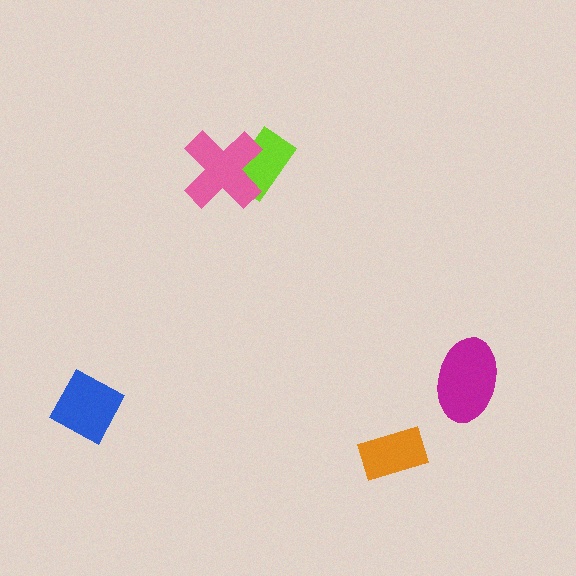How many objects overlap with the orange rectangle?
0 objects overlap with the orange rectangle.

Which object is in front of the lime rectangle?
The pink cross is in front of the lime rectangle.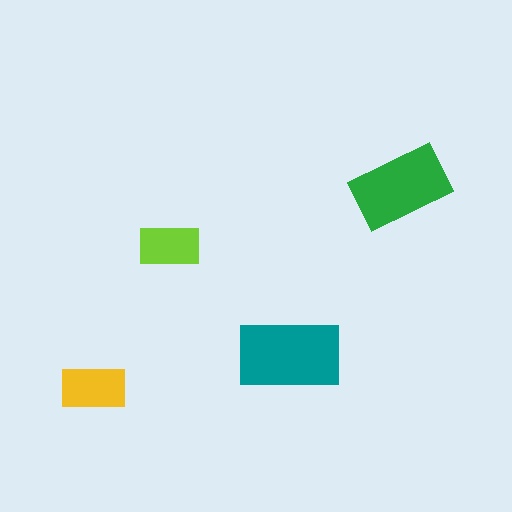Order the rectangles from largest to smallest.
the teal one, the green one, the yellow one, the lime one.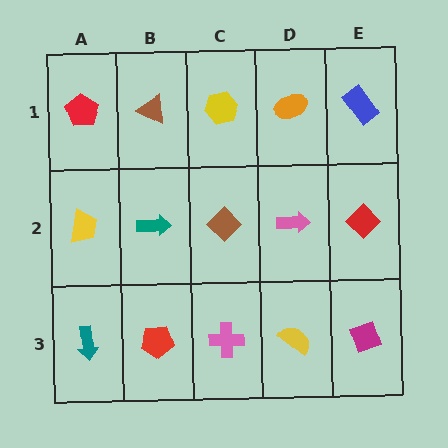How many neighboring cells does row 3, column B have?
3.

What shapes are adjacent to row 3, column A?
A yellow trapezoid (row 2, column A), a red pentagon (row 3, column B).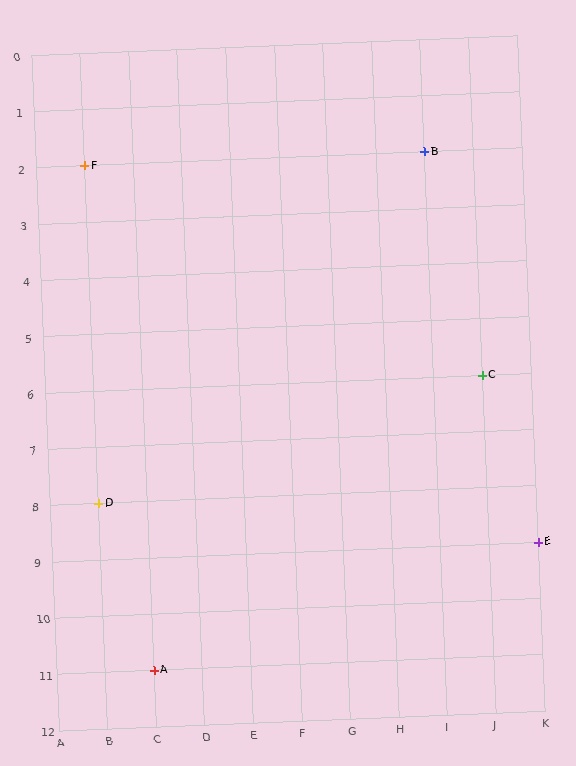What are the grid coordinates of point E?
Point E is at grid coordinates (K, 9).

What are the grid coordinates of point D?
Point D is at grid coordinates (B, 8).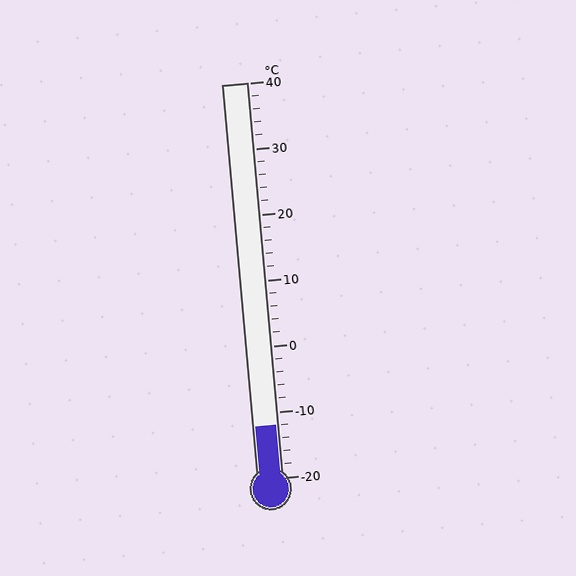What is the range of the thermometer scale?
The thermometer scale ranges from -20°C to 40°C.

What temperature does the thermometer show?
The thermometer shows approximately -12°C.